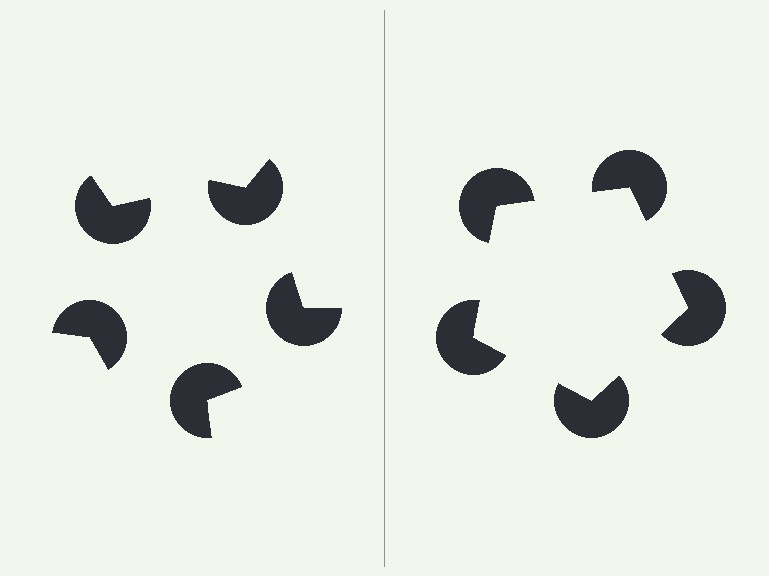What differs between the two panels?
The pac-man discs are positioned identically on both sides; only the wedge orientations differ. On the right they align to a pentagon; on the left they are misaligned.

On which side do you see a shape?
An illusory pentagon appears on the right side. On the left side the wedge cuts are rotated, so no coherent shape forms.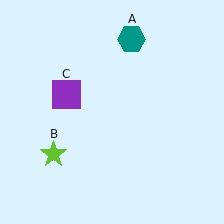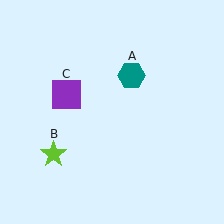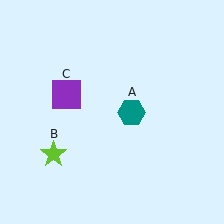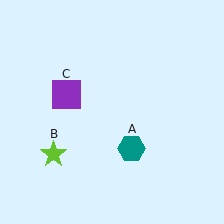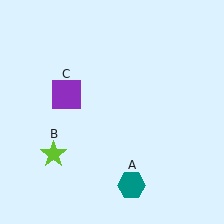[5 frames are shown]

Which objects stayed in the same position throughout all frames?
Lime star (object B) and purple square (object C) remained stationary.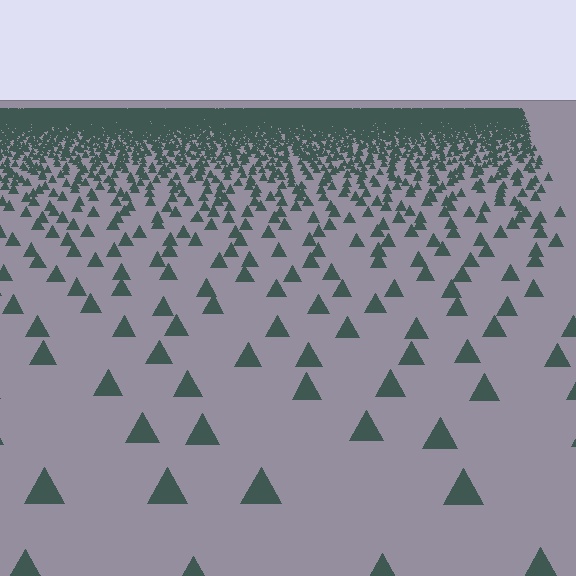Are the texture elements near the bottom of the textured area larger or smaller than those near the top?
Larger. Near the bottom, elements are closer to the viewer and appear at a bigger on-screen size.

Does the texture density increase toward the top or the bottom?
Density increases toward the top.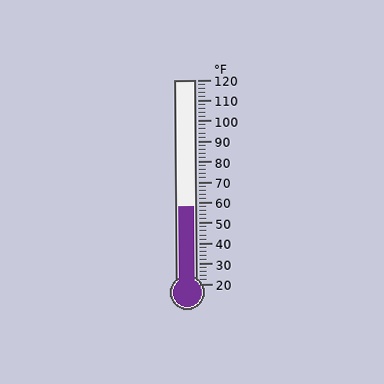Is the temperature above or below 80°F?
The temperature is below 80°F.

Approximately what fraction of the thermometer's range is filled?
The thermometer is filled to approximately 40% of its range.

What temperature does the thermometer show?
The thermometer shows approximately 58°F.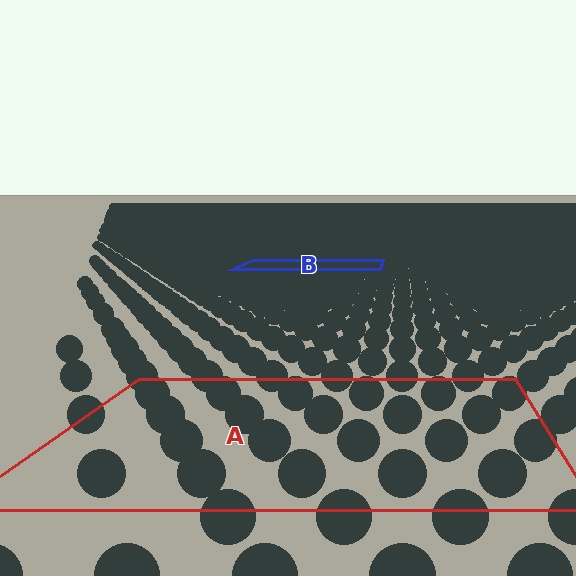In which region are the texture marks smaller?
The texture marks are smaller in region B, because it is farther away.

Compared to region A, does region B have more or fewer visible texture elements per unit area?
Region B has more texture elements per unit area — they are packed more densely because it is farther away.